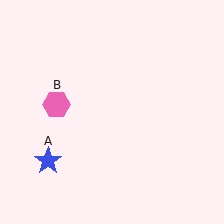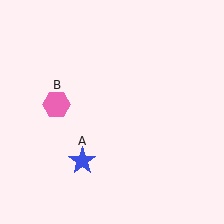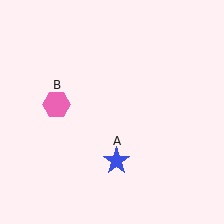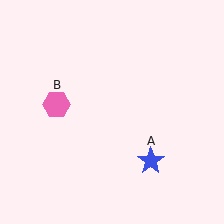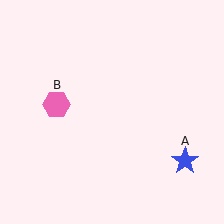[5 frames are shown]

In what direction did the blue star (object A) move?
The blue star (object A) moved right.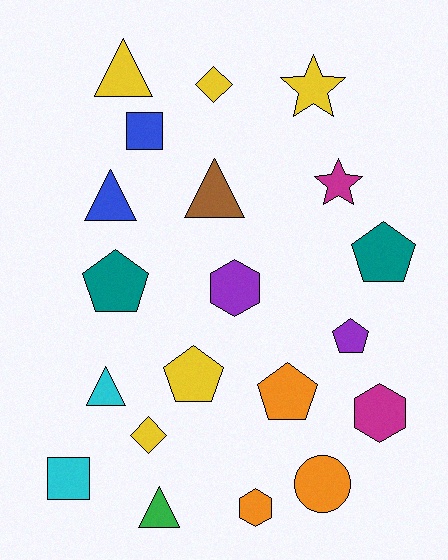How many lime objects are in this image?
There are no lime objects.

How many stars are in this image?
There are 2 stars.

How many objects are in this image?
There are 20 objects.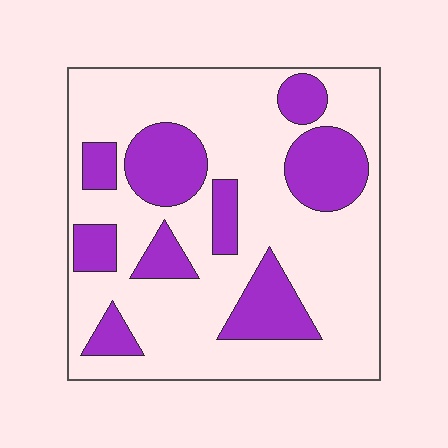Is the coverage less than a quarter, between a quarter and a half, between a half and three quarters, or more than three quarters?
Between a quarter and a half.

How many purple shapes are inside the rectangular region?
9.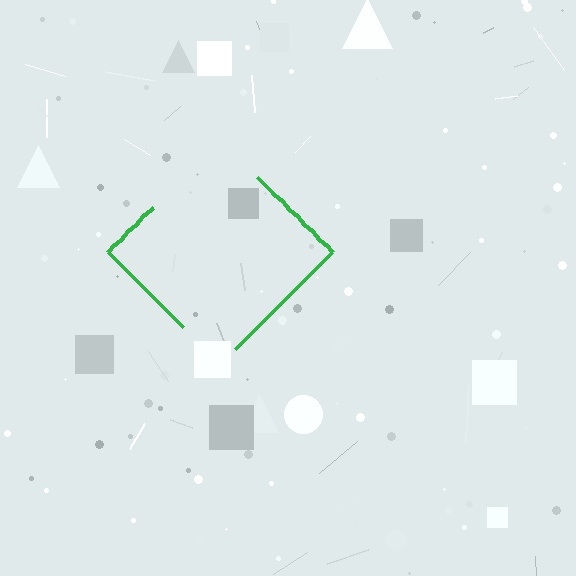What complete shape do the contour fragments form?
The contour fragments form a diamond.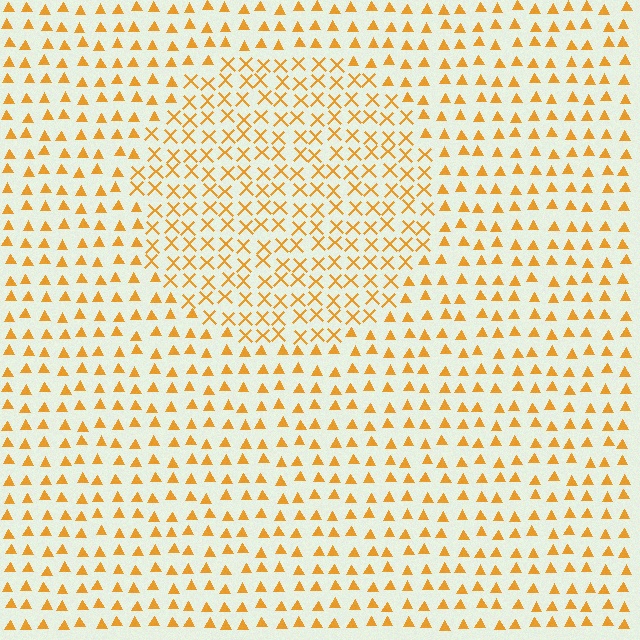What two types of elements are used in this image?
The image uses X marks inside the circle region and triangles outside it.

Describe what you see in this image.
The image is filled with small orange elements arranged in a uniform grid. A circle-shaped region contains X marks, while the surrounding area contains triangles. The boundary is defined purely by the change in element shape.